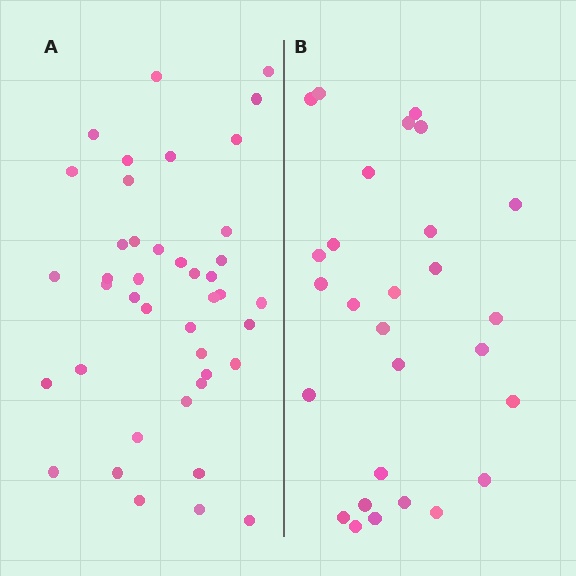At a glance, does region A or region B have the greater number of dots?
Region A (the left region) has more dots.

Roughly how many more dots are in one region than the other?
Region A has approximately 15 more dots than region B.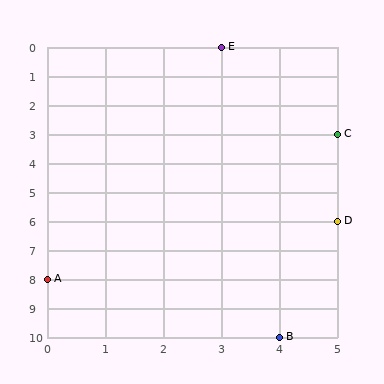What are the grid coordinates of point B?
Point B is at grid coordinates (4, 10).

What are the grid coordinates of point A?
Point A is at grid coordinates (0, 8).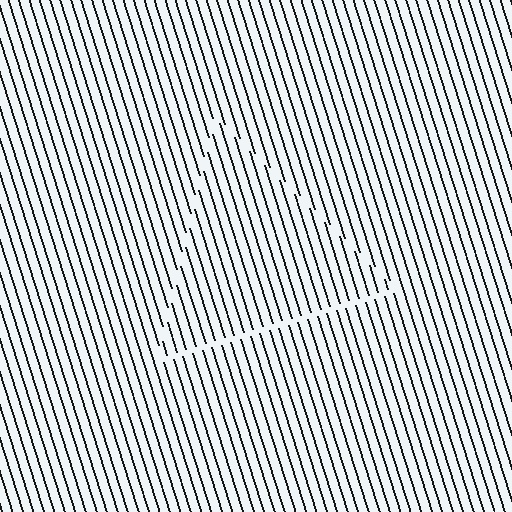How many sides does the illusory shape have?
3 sides — the line-ends trace a triangle.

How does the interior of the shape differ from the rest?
The interior of the shape contains the same grating, shifted by half a period — the contour is defined by the phase discontinuity where line-ends from the inner and outer gratings abut.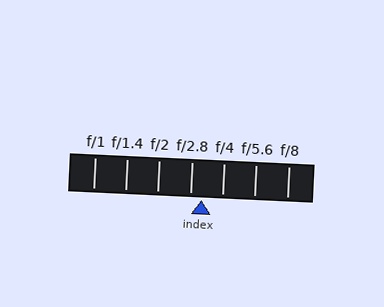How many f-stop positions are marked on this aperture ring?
There are 7 f-stop positions marked.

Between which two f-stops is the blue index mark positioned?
The index mark is between f/2.8 and f/4.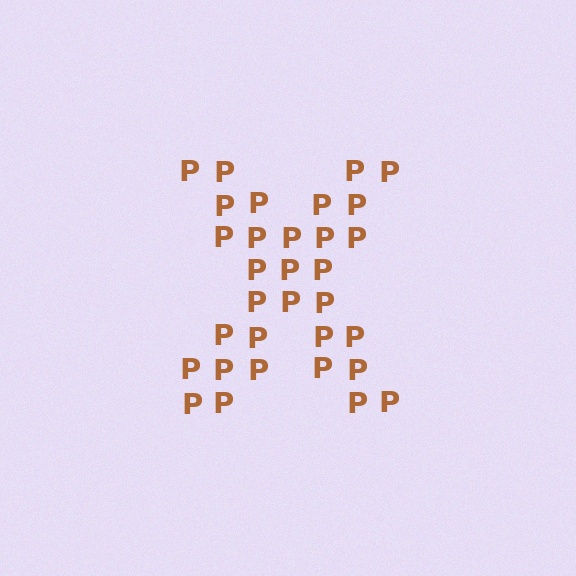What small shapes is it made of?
It is made of small letter P's.